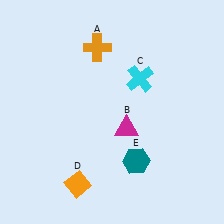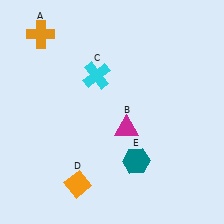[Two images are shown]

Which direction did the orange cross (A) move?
The orange cross (A) moved left.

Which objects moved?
The objects that moved are: the orange cross (A), the cyan cross (C).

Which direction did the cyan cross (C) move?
The cyan cross (C) moved left.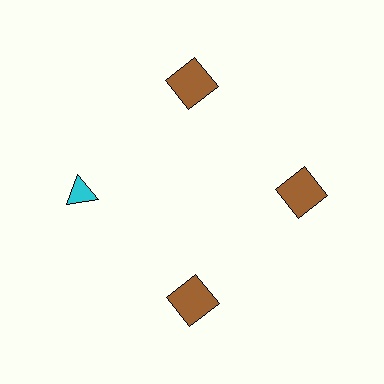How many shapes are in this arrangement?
There are 4 shapes arranged in a ring pattern.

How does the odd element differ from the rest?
It differs in both color (cyan instead of brown) and shape (triangle instead of square).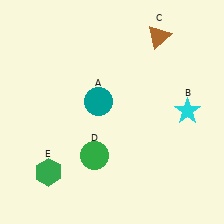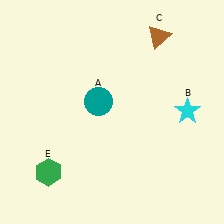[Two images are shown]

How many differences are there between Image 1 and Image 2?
There is 1 difference between the two images.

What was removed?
The green circle (D) was removed in Image 2.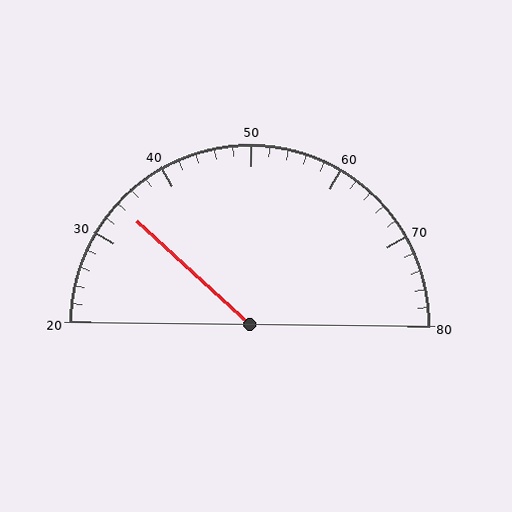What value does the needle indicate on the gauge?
The needle indicates approximately 34.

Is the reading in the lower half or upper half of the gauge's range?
The reading is in the lower half of the range (20 to 80).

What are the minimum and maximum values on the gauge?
The gauge ranges from 20 to 80.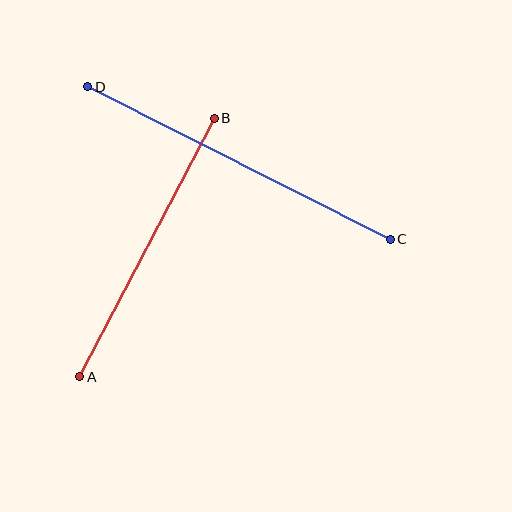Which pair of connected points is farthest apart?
Points C and D are farthest apart.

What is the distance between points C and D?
The distance is approximately 338 pixels.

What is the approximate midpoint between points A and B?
The midpoint is at approximately (147, 248) pixels.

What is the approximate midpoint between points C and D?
The midpoint is at approximately (239, 163) pixels.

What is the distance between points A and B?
The distance is approximately 291 pixels.